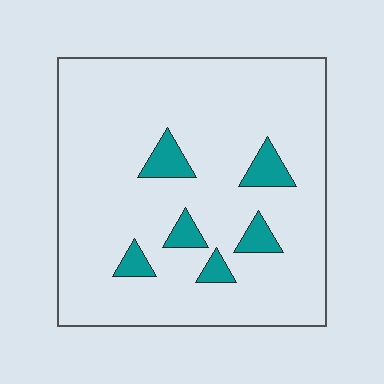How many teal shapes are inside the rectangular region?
6.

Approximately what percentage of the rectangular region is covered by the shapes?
Approximately 10%.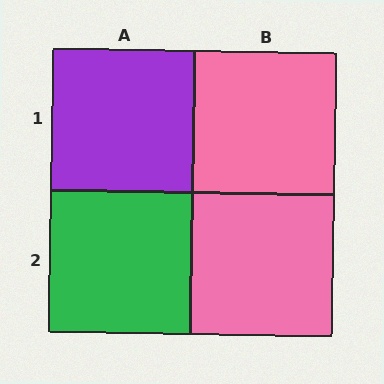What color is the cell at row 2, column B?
Pink.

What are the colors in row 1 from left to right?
Purple, pink.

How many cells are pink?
2 cells are pink.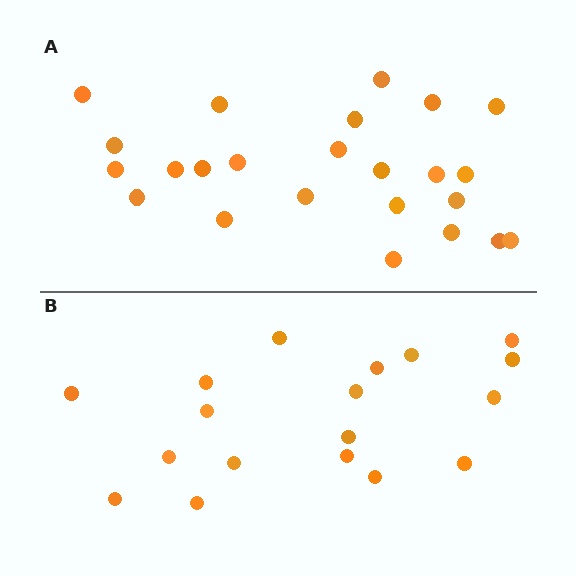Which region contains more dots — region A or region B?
Region A (the top region) has more dots.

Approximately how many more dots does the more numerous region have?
Region A has about 6 more dots than region B.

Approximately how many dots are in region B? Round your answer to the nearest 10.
About 20 dots. (The exact count is 18, which rounds to 20.)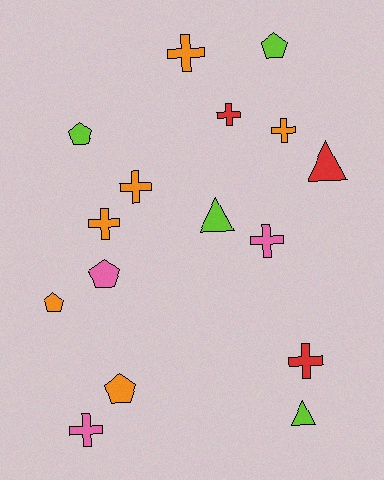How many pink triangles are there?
There are no pink triangles.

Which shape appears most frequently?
Cross, with 8 objects.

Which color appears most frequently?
Orange, with 6 objects.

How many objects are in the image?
There are 16 objects.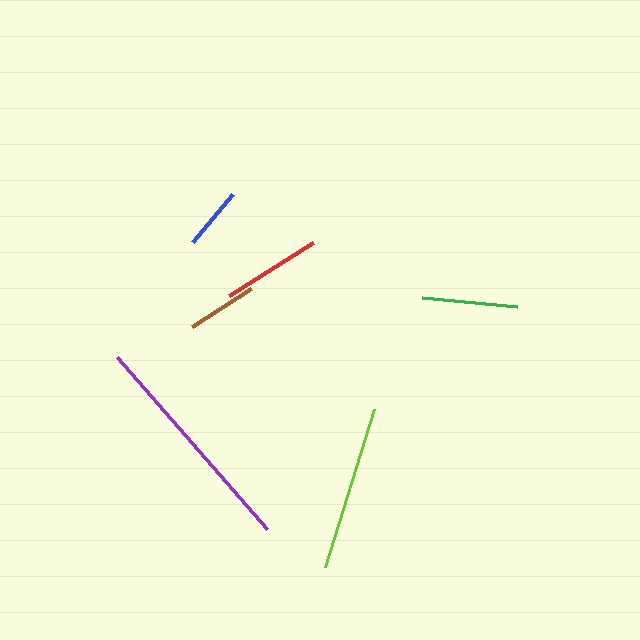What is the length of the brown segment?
The brown segment is approximately 71 pixels long.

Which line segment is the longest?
The purple line is the longest at approximately 228 pixels.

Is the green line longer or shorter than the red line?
The red line is longer than the green line.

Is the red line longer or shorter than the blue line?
The red line is longer than the blue line.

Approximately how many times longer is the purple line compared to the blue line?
The purple line is approximately 3.6 times the length of the blue line.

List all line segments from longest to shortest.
From longest to shortest: purple, lime, red, green, brown, blue.